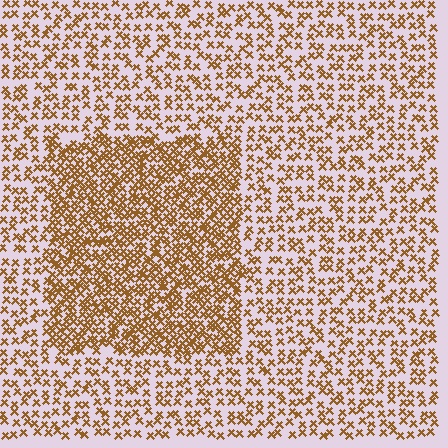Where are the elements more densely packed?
The elements are more densely packed inside the rectangle boundary.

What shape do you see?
I see a rectangle.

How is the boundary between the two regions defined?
The boundary is defined by a change in element density (approximately 2.1x ratio). All elements are the same color, size, and shape.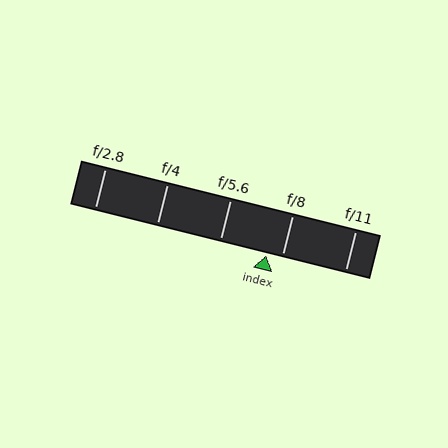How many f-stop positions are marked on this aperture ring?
There are 5 f-stop positions marked.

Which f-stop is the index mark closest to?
The index mark is closest to f/8.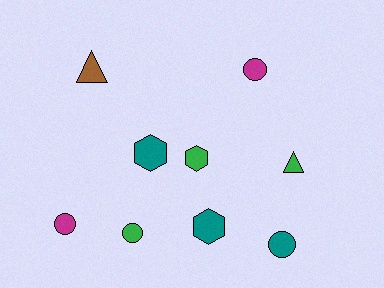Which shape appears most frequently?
Circle, with 4 objects.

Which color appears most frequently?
Green, with 3 objects.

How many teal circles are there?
There is 1 teal circle.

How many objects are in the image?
There are 9 objects.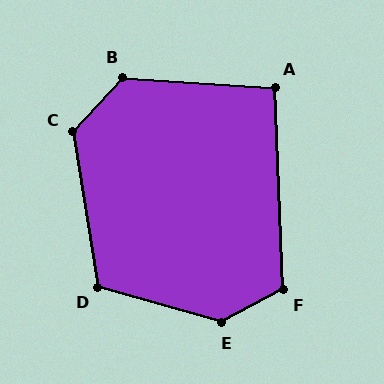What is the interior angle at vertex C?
Approximately 128 degrees (obtuse).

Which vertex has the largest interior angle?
E, at approximately 136 degrees.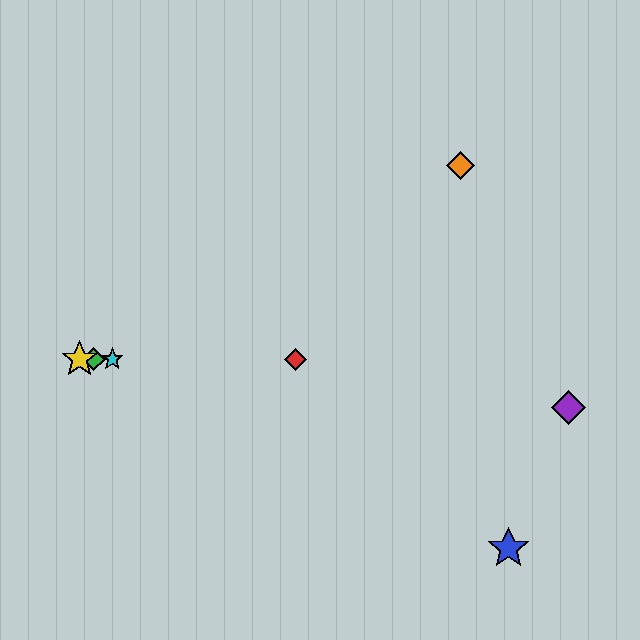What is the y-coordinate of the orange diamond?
The orange diamond is at y≈166.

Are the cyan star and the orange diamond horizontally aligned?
No, the cyan star is at y≈359 and the orange diamond is at y≈166.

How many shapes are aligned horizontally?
4 shapes (the red diamond, the green diamond, the yellow star, the cyan star) are aligned horizontally.